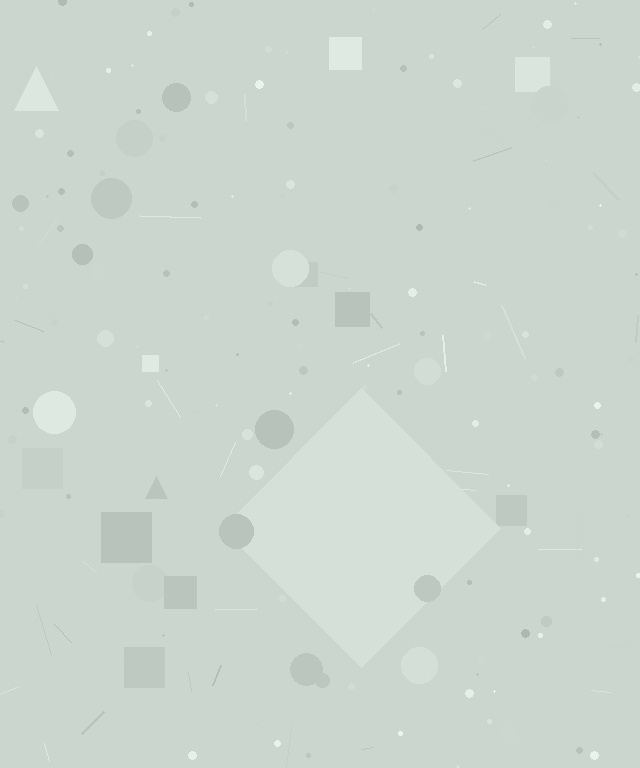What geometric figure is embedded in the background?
A diamond is embedded in the background.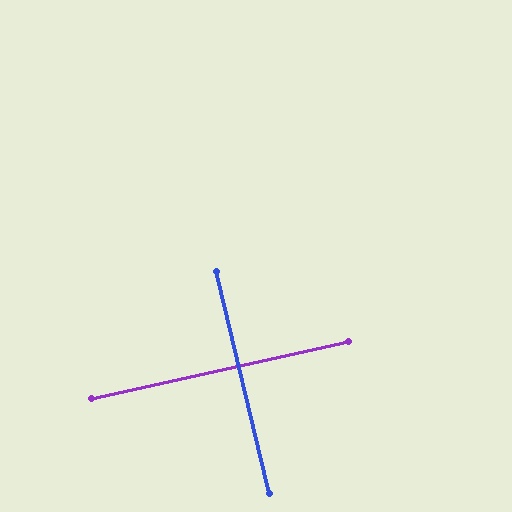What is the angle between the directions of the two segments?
Approximately 89 degrees.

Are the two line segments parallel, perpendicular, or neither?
Perpendicular — they meet at approximately 89°.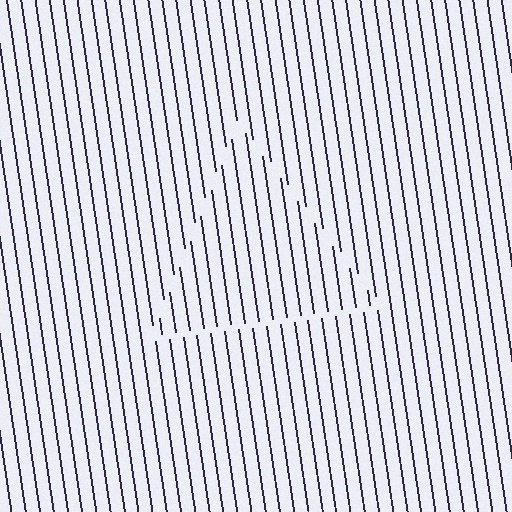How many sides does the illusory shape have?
3 sides — the line-ends trace a triangle.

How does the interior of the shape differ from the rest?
The interior of the shape contains the same grating, shifted by half a period — the contour is defined by the phase discontinuity where line-ends from the inner and outer gratings abut.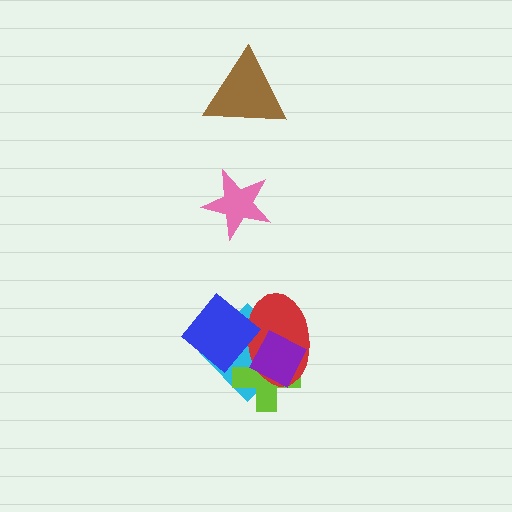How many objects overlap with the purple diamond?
3 objects overlap with the purple diamond.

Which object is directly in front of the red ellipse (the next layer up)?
The purple diamond is directly in front of the red ellipse.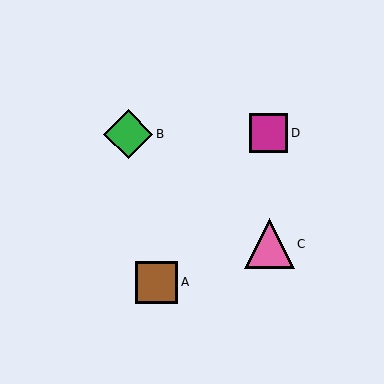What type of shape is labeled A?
Shape A is a brown square.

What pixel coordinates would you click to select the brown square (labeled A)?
Click at (156, 282) to select the brown square A.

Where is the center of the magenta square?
The center of the magenta square is at (269, 133).